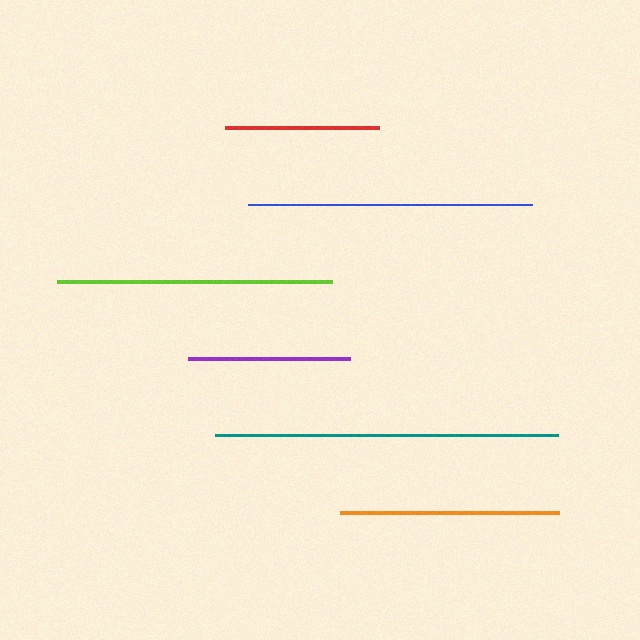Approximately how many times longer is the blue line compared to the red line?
The blue line is approximately 1.8 times the length of the red line.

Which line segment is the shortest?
The red line is the shortest at approximately 154 pixels.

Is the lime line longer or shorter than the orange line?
The lime line is longer than the orange line.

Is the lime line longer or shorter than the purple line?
The lime line is longer than the purple line.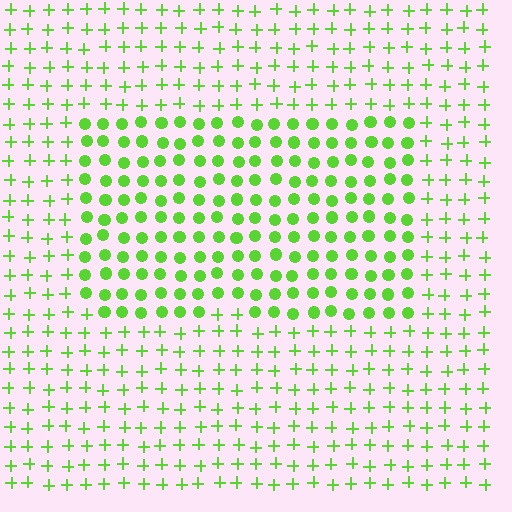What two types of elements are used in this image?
The image uses circles inside the rectangle region and plus signs outside it.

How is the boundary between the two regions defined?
The boundary is defined by a change in element shape: circles inside vs. plus signs outside. All elements share the same color and spacing.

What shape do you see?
I see a rectangle.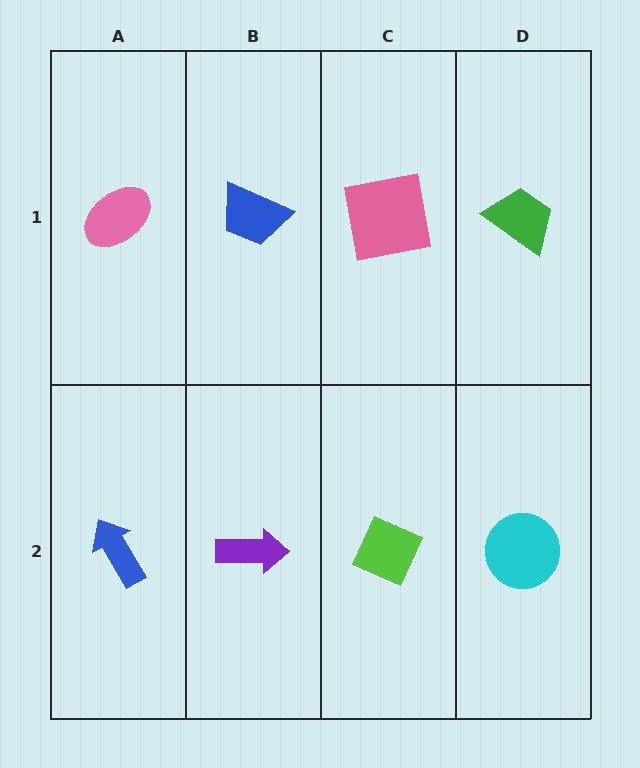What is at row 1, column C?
A pink square.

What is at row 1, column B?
A blue trapezoid.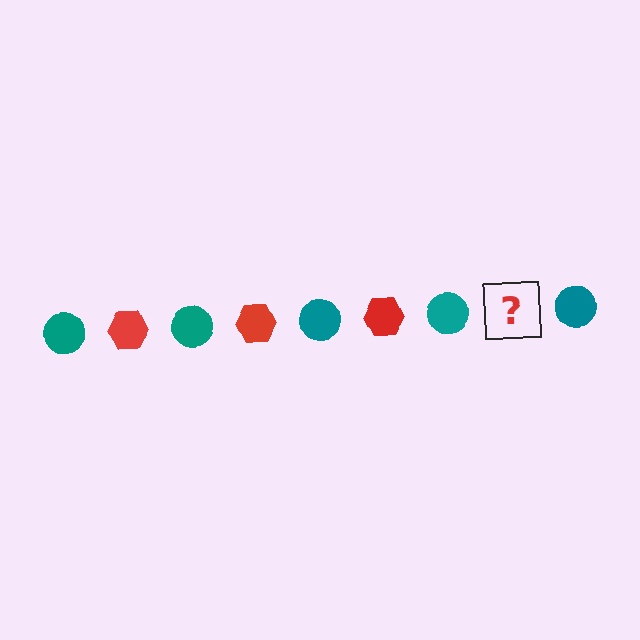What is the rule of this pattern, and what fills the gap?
The rule is that the pattern alternates between teal circle and red hexagon. The gap should be filled with a red hexagon.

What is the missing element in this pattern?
The missing element is a red hexagon.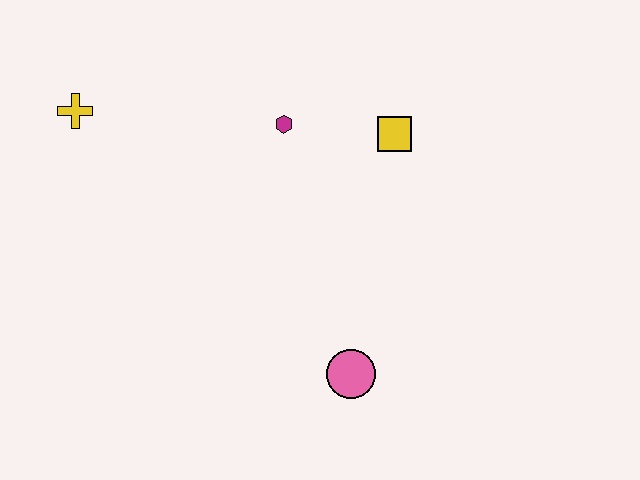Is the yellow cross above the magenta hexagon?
Yes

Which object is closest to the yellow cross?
The magenta hexagon is closest to the yellow cross.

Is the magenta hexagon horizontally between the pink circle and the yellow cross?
Yes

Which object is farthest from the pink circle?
The yellow cross is farthest from the pink circle.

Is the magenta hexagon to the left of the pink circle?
Yes